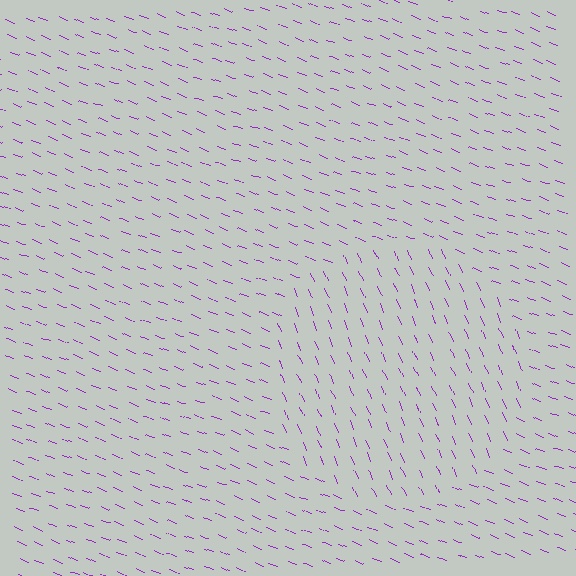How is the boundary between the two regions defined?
The boundary is defined purely by a change in line orientation (approximately 45 degrees difference). All lines are the same color and thickness.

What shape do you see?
I see a circle.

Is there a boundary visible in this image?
Yes, there is a texture boundary formed by a change in line orientation.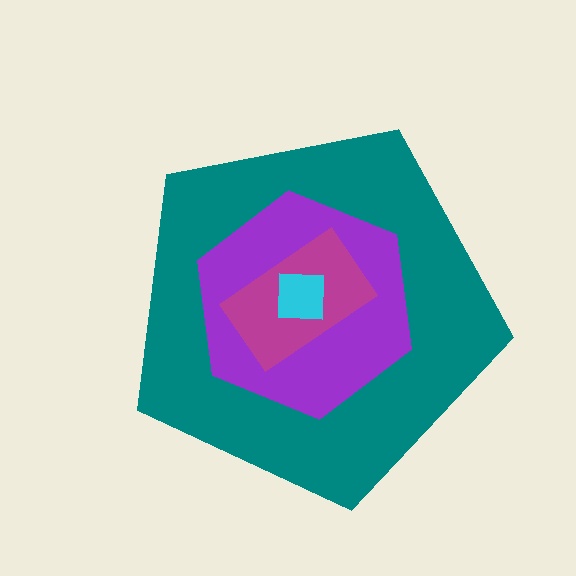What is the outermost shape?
The teal pentagon.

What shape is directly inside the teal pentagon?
The purple hexagon.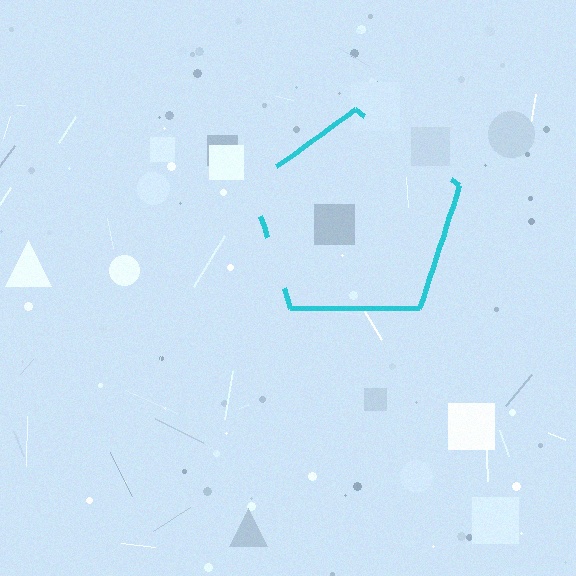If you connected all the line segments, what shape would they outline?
They would outline a pentagon.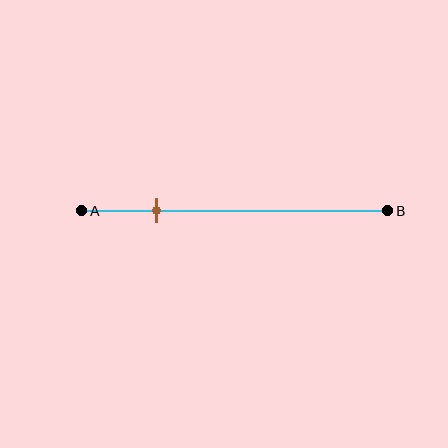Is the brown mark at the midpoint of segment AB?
No, the mark is at about 25% from A, not at the 50% midpoint.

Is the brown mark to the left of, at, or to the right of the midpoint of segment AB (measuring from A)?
The brown mark is to the left of the midpoint of segment AB.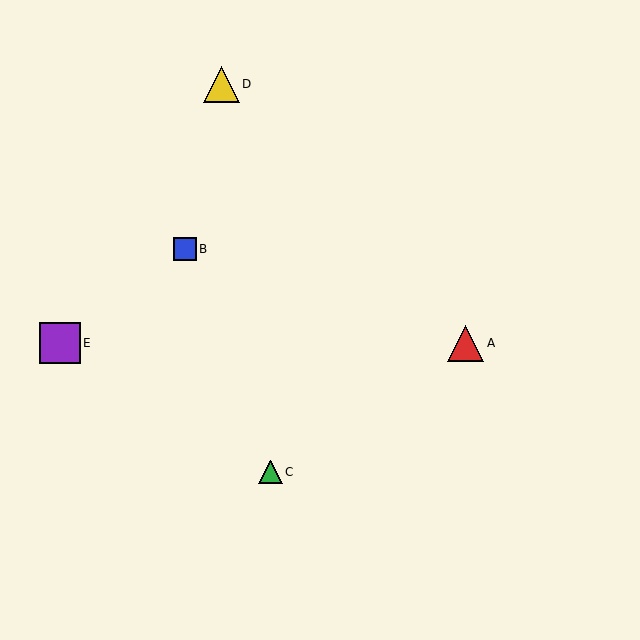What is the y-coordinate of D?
Object D is at y≈84.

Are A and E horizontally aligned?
Yes, both are at y≈343.